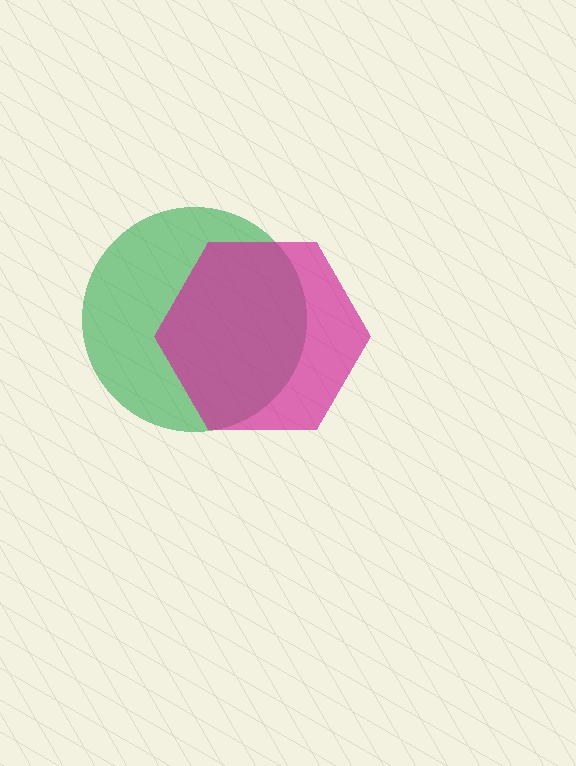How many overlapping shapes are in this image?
There are 2 overlapping shapes in the image.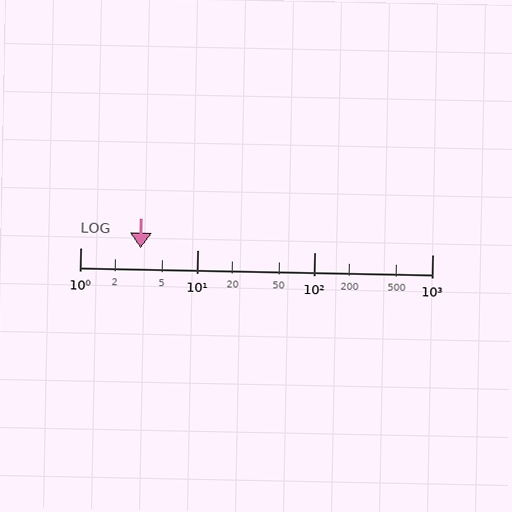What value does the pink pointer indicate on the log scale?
The pointer indicates approximately 3.3.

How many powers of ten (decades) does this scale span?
The scale spans 3 decades, from 1 to 1000.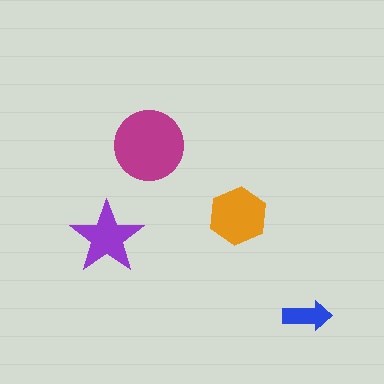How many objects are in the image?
There are 4 objects in the image.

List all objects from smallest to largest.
The blue arrow, the purple star, the orange hexagon, the magenta circle.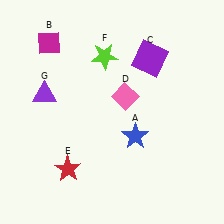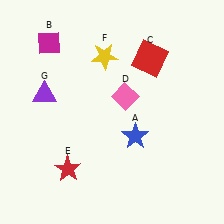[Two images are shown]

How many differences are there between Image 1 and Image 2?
There are 2 differences between the two images.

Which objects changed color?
C changed from purple to red. F changed from lime to yellow.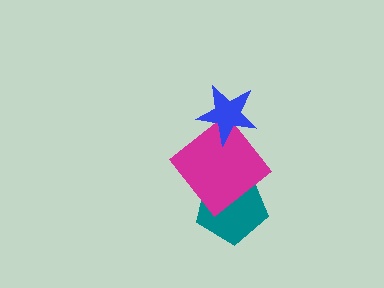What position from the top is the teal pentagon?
The teal pentagon is 3rd from the top.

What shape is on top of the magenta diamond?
The blue star is on top of the magenta diamond.